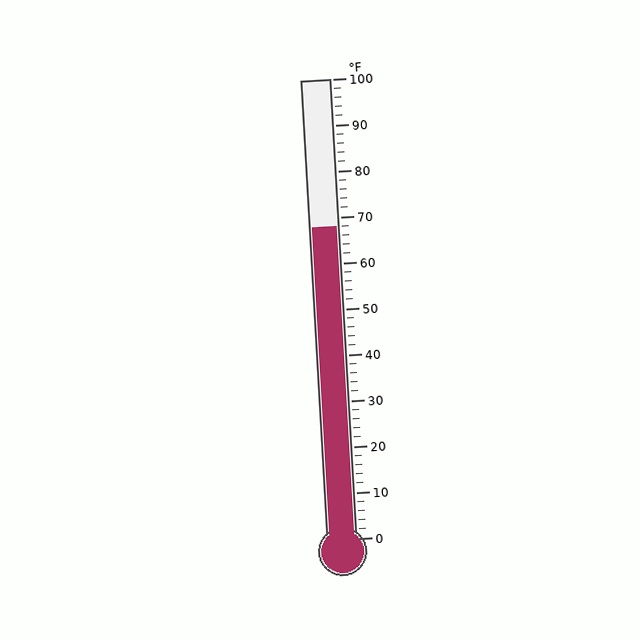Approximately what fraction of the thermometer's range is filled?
The thermometer is filled to approximately 70% of its range.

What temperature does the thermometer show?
The thermometer shows approximately 68°F.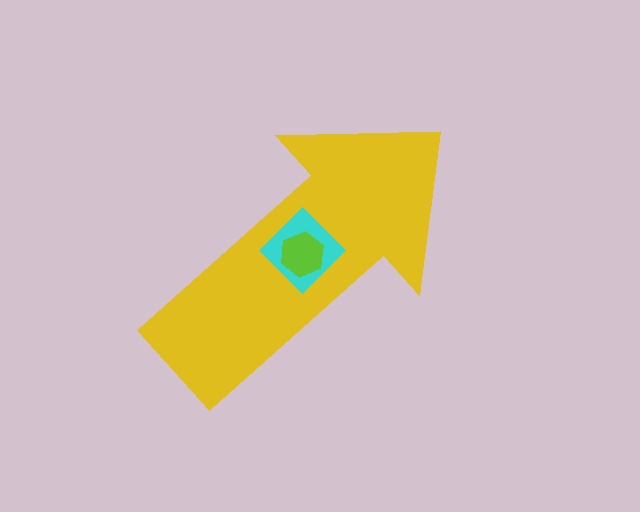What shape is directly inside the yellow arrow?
The cyan diamond.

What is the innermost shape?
The lime hexagon.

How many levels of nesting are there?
3.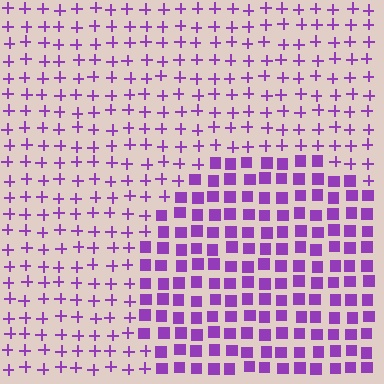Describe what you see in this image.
The image is filled with small purple elements arranged in a uniform grid. A circle-shaped region contains squares, while the surrounding area contains plus signs. The boundary is defined purely by the change in element shape.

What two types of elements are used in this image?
The image uses squares inside the circle region and plus signs outside it.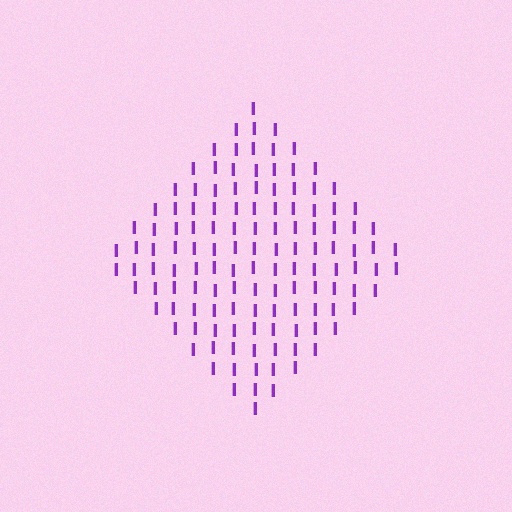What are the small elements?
The small elements are letter I's.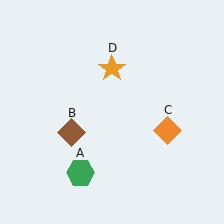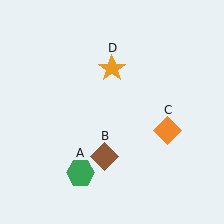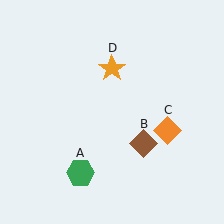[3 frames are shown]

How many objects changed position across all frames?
1 object changed position: brown diamond (object B).